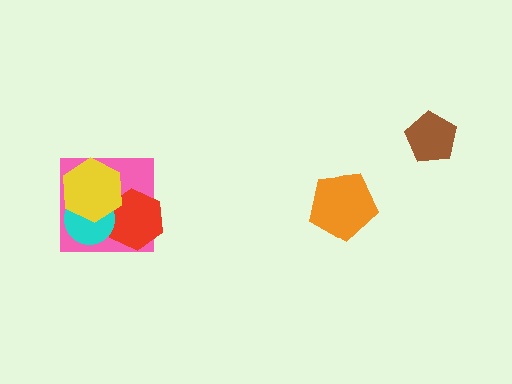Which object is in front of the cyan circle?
The yellow hexagon is in front of the cyan circle.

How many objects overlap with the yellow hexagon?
3 objects overlap with the yellow hexagon.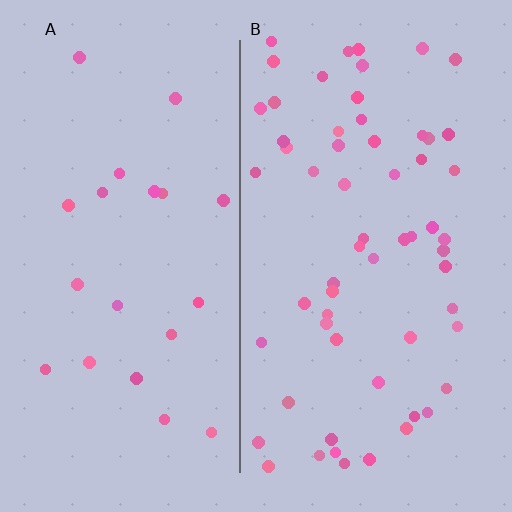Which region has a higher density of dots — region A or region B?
B (the right).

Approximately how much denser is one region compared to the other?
Approximately 2.9× — region B over region A.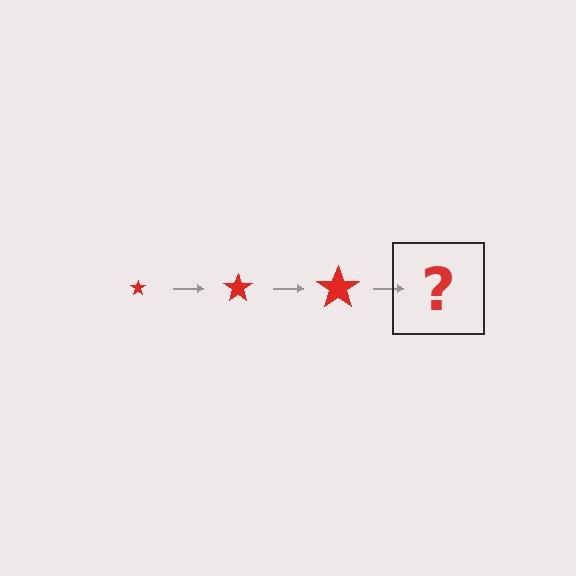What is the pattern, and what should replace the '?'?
The pattern is that the star gets progressively larger each step. The '?' should be a red star, larger than the previous one.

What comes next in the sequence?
The next element should be a red star, larger than the previous one.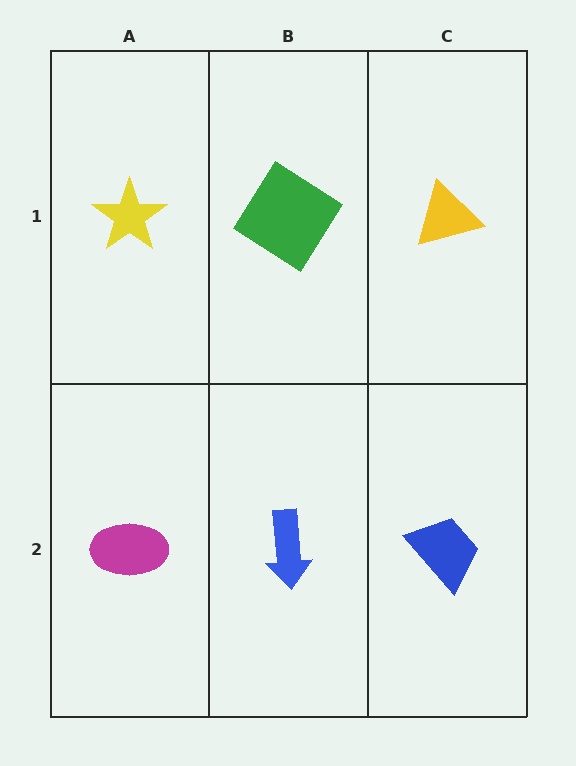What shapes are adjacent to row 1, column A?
A magenta ellipse (row 2, column A), a green diamond (row 1, column B).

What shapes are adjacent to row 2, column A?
A yellow star (row 1, column A), a blue arrow (row 2, column B).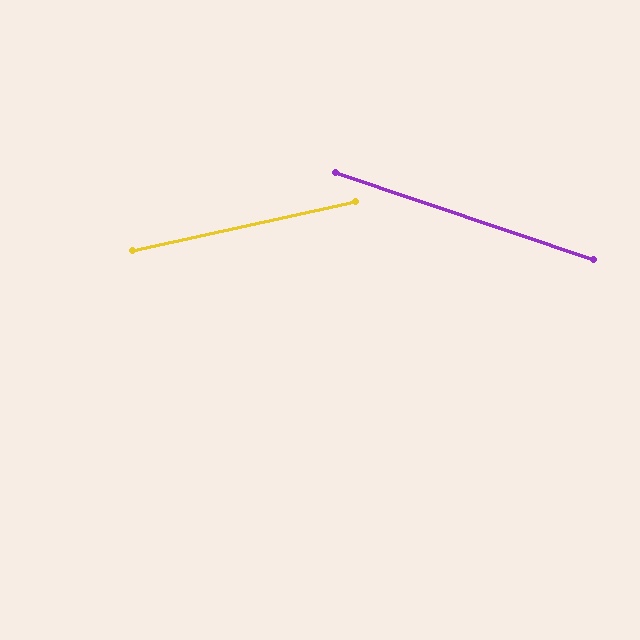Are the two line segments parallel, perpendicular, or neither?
Neither parallel nor perpendicular — they differ by about 31°.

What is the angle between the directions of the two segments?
Approximately 31 degrees.